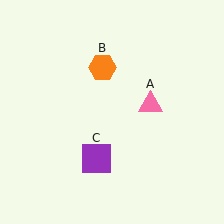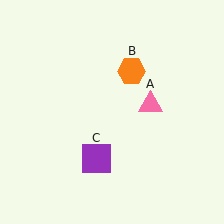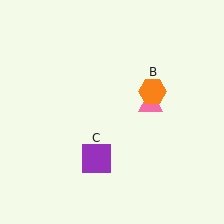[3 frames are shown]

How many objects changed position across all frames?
1 object changed position: orange hexagon (object B).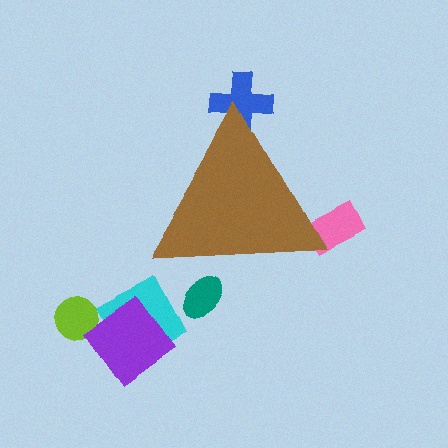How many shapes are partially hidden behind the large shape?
3 shapes are partially hidden.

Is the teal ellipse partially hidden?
Yes, the teal ellipse is partially hidden behind the brown triangle.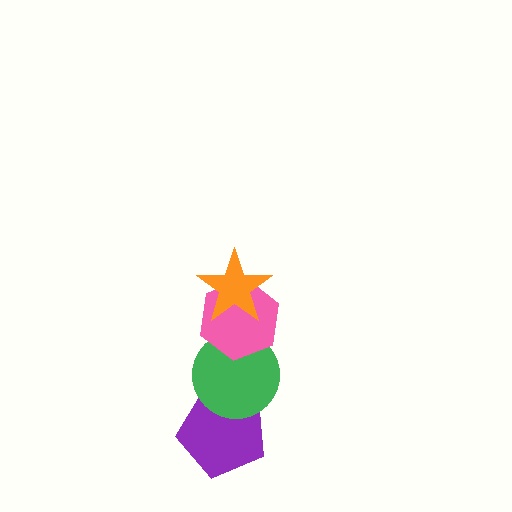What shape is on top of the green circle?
The pink hexagon is on top of the green circle.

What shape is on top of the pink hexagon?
The orange star is on top of the pink hexagon.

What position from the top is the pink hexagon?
The pink hexagon is 2nd from the top.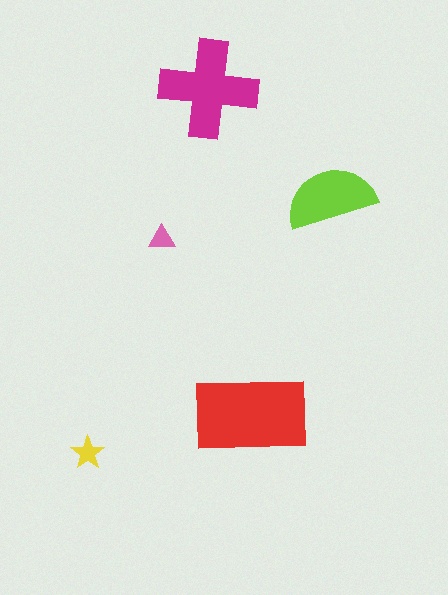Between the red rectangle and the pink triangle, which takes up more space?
The red rectangle.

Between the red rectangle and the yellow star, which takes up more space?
The red rectangle.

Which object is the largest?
The red rectangle.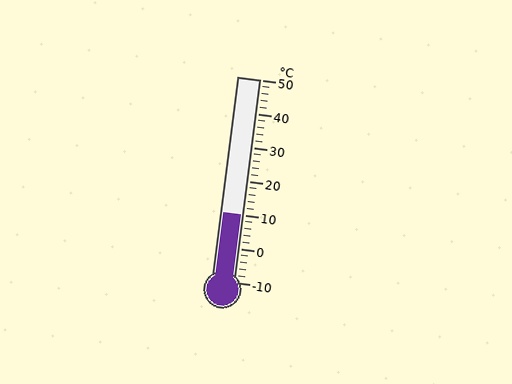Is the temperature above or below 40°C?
The temperature is below 40°C.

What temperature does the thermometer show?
The thermometer shows approximately 10°C.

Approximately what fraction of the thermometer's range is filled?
The thermometer is filled to approximately 35% of its range.